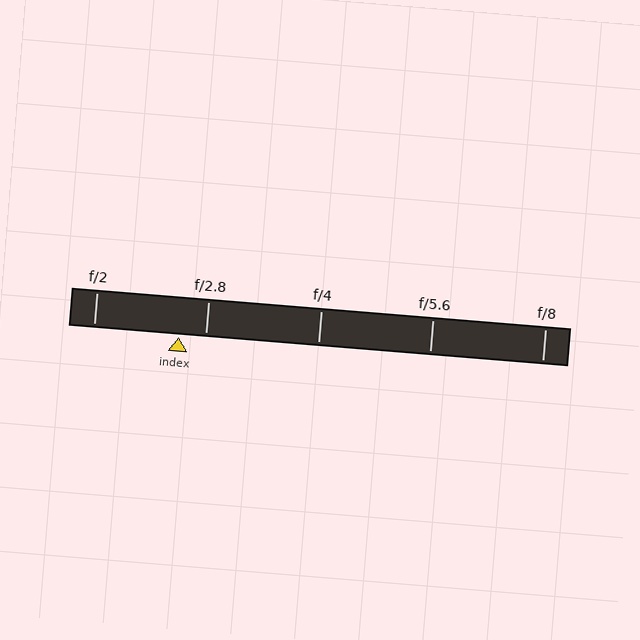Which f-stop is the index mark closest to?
The index mark is closest to f/2.8.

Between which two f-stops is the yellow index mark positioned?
The index mark is between f/2 and f/2.8.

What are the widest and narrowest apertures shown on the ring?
The widest aperture shown is f/2 and the narrowest is f/8.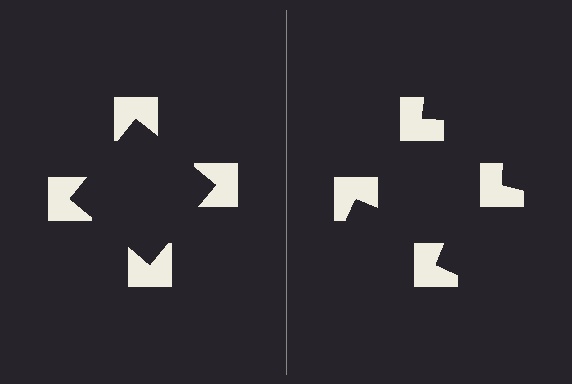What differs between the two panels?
The notched squares are positioned identically on both sides; only the wedge orientations differ. On the left they align to a square; on the right they are misaligned.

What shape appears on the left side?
An illusory square.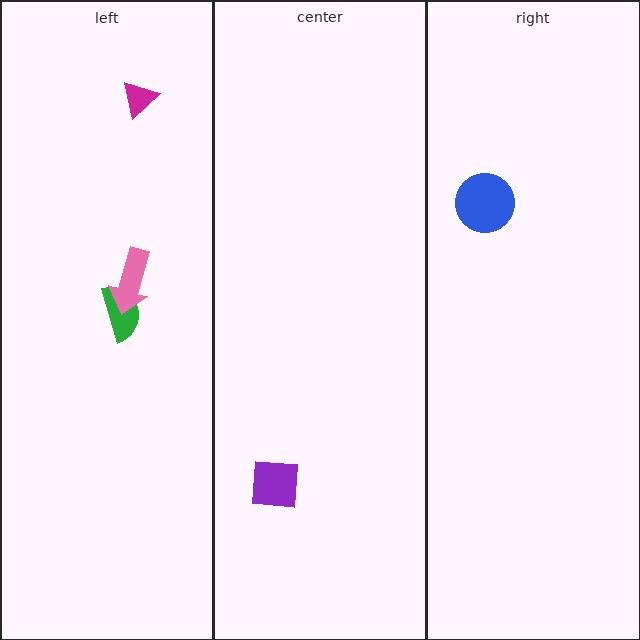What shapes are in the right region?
The blue circle.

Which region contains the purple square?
The center region.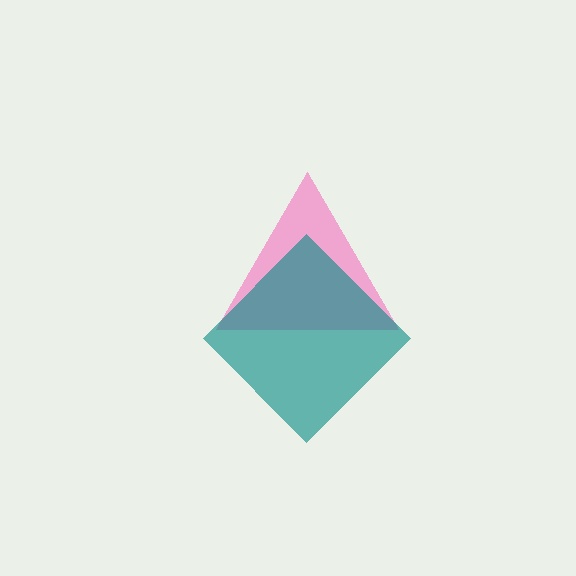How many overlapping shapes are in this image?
There are 2 overlapping shapes in the image.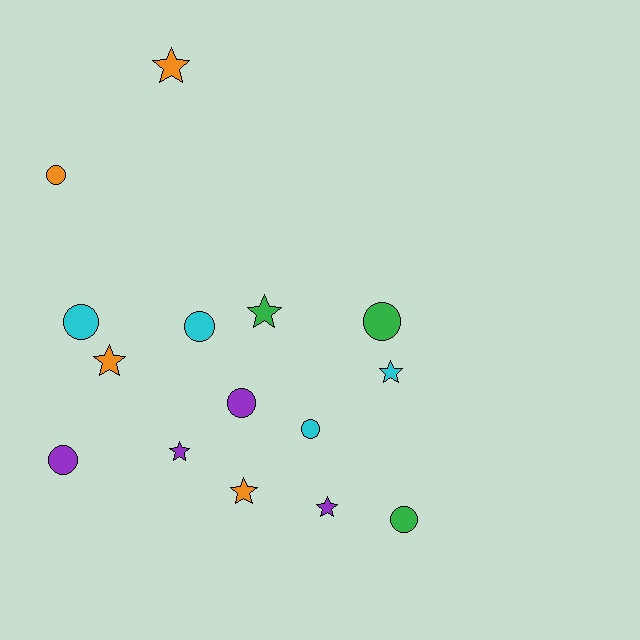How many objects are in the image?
There are 15 objects.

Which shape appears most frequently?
Circle, with 8 objects.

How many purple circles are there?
There are 2 purple circles.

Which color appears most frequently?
Orange, with 4 objects.